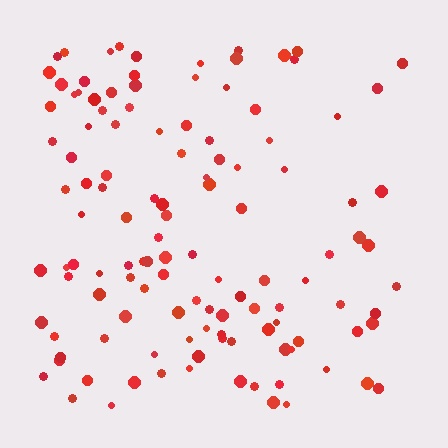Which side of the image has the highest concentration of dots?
The left.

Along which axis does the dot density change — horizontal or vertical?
Horizontal.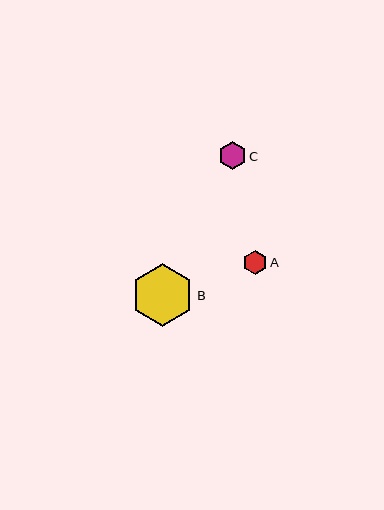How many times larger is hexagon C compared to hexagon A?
Hexagon C is approximately 1.1 times the size of hexagon A.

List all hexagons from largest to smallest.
From largest to smallest: B, C, A.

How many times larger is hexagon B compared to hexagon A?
Hexagon B is approximately 2.6 times the size of hexagon A.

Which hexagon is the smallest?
Hexagon A is the smallest with a size of approximately 24 pixels.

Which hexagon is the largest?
Hexagon B is the largest with a size of approximately 63 pixels.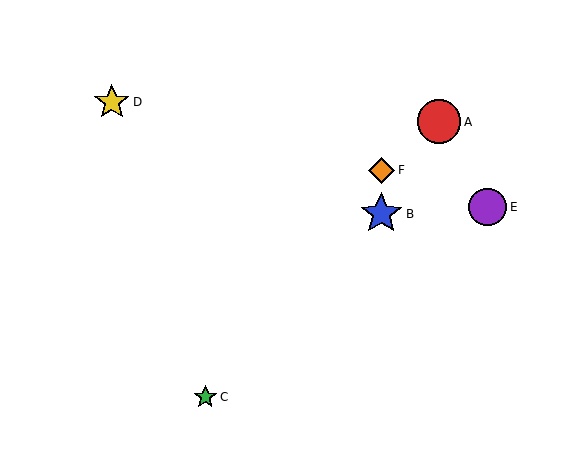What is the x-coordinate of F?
Object F is at x≈381.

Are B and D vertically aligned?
No, B is at x≈381 and D is at x≈112.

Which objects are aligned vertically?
Objects B, F are aligned vertically.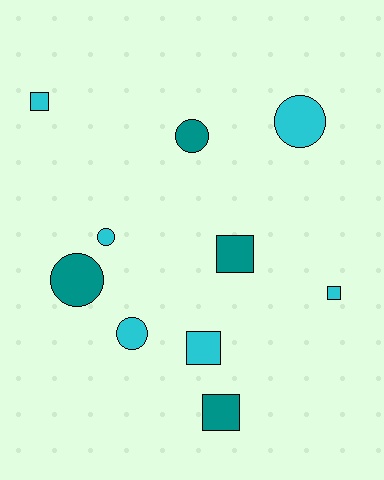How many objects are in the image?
There are 10 objects.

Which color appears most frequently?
Cyan, with 6 objects.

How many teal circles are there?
There are 2 teal circles.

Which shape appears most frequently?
Circle, with 5 objects.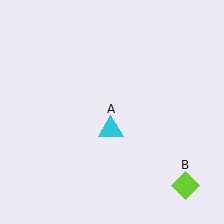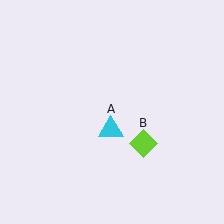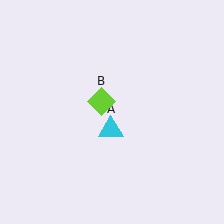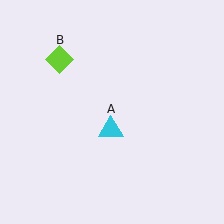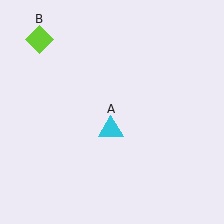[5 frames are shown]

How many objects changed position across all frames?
1 object changed position: lime diamond (object B).